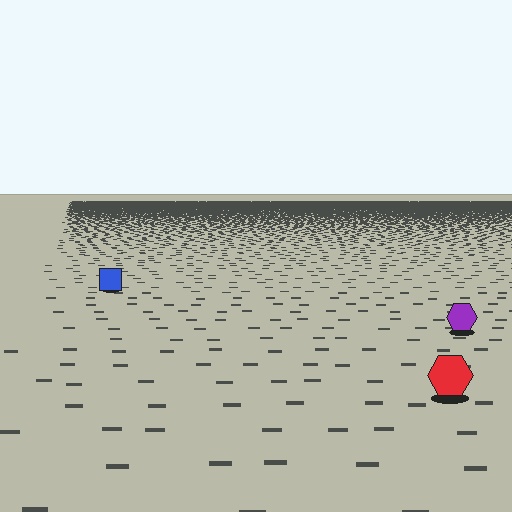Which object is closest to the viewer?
The red hexagon is closest. The texture marks near it are larger and more spread out.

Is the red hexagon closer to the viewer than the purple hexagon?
Yes. The red hexagon is closer — you can tell from the texture gradient: the ground texture is coarser near it.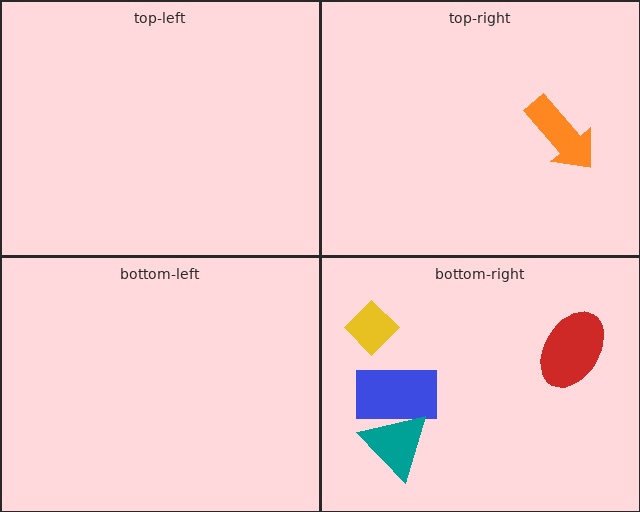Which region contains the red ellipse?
The bottom-right region.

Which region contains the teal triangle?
The bottom-right region.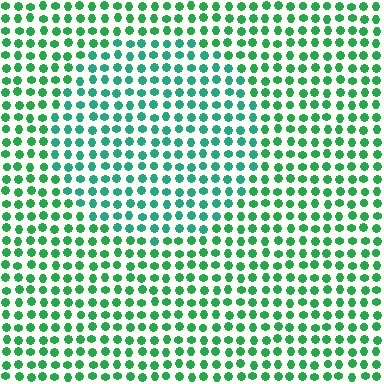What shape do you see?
I see a circle.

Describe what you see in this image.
The image is filled with small green elements in a uniform arrangement. A circle-shaped region is visible where the elements are tinted to a slightly different hue, forming a subtle color boundary.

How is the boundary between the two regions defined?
The boundary is defined purely by a slight shift in hue (about 25 degrees). Spacing, size, and orientation are identical on both sides.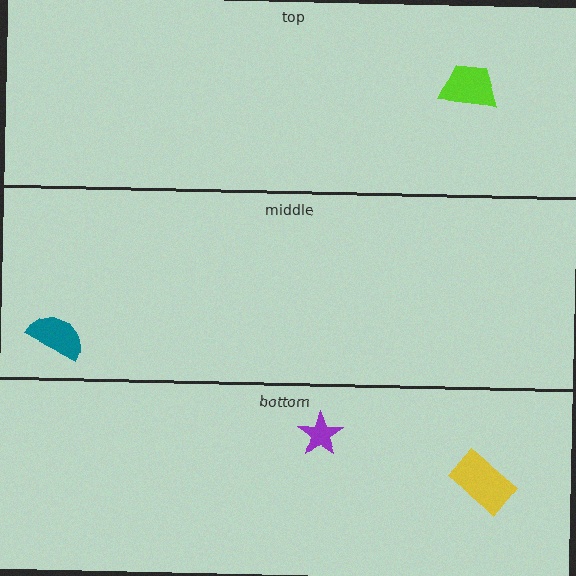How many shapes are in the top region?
1.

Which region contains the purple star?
The bottom region.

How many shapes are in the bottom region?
2.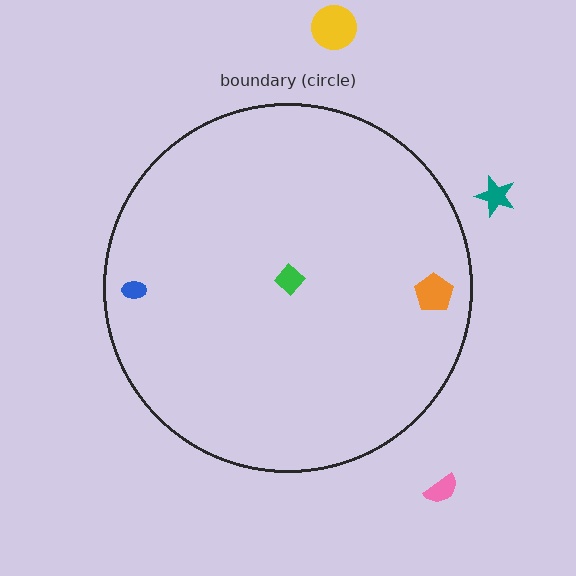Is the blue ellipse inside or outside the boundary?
Inside.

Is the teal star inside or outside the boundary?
Outside.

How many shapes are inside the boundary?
3 inside, 3 outside.